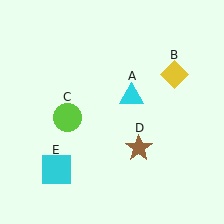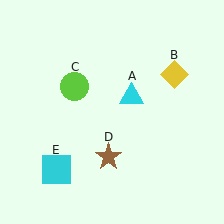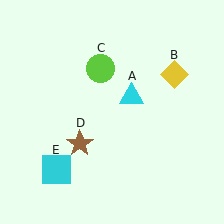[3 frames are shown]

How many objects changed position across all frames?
2 objects changed position: lime circle (object C), brown star (object D).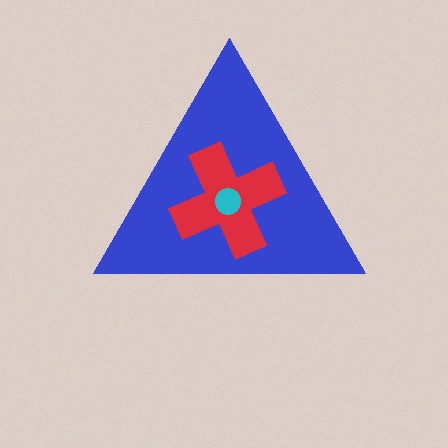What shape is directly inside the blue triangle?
The red cross.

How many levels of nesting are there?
3.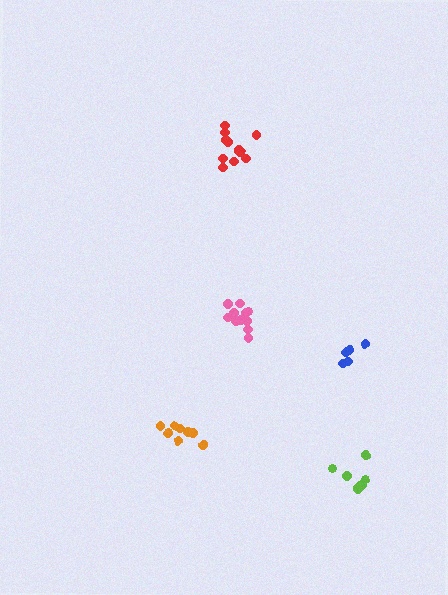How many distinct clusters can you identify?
There are 5 distinct clusters.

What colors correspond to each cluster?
The clusters are colored: red, lime, blue, orange, pink.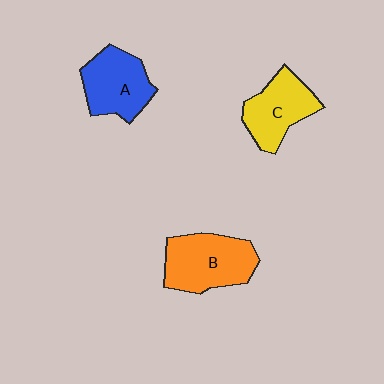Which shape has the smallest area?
Shape C (yellow).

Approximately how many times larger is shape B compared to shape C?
Approximately 1.2 times.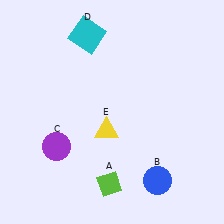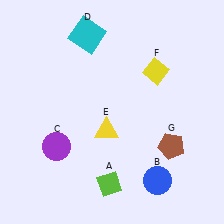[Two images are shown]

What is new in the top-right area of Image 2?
A yellow diamond (F) was added in the top-right area of Image 2.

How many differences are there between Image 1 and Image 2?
There are 2 differences between the two images.